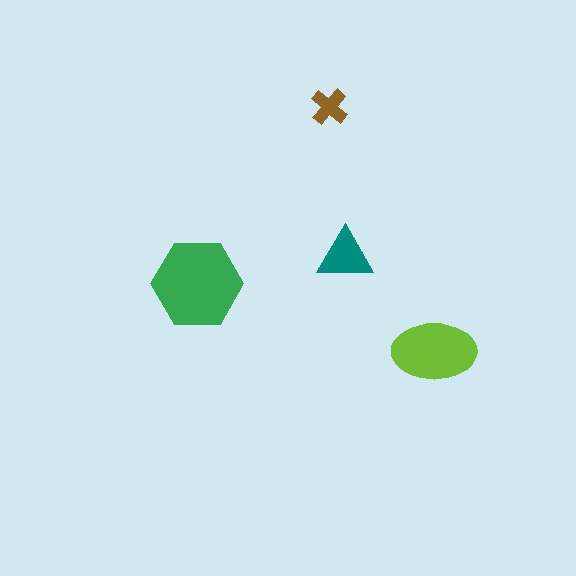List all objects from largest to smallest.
The green hexagon, the lime ellipse, the teal triangle, the brown cross.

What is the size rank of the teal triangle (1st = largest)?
3rd.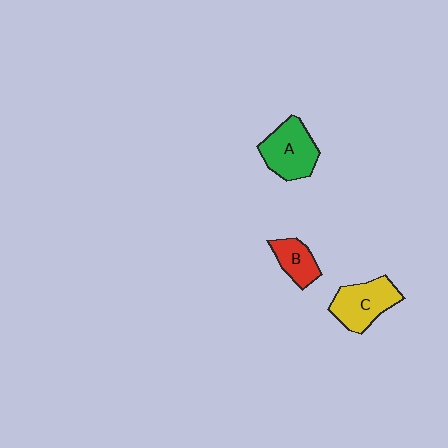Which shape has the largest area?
Shape A (green).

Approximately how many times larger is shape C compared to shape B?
Approximately 1.6 times.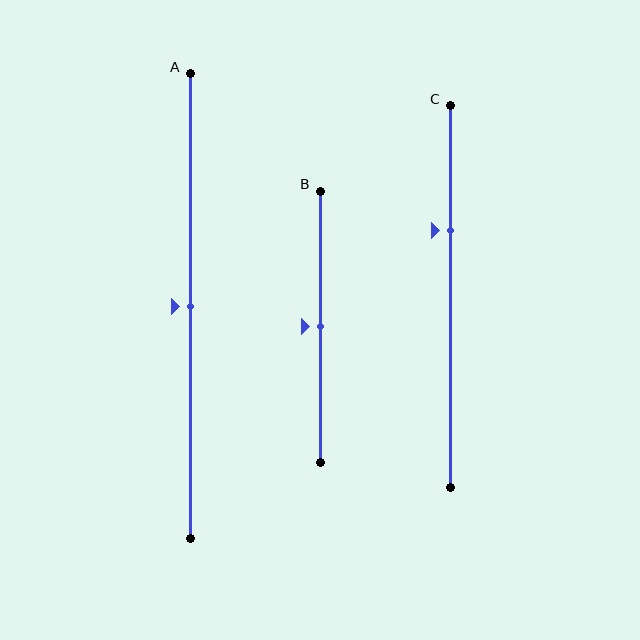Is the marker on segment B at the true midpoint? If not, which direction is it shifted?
Yes, the marker on segment B is at the true midpoint.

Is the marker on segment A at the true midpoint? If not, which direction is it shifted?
Yes, the marker on segment A is at the true midpoint.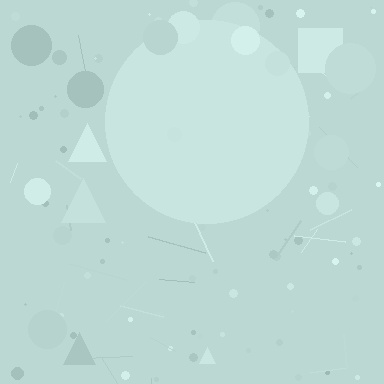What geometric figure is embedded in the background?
A circle is embedded in the background.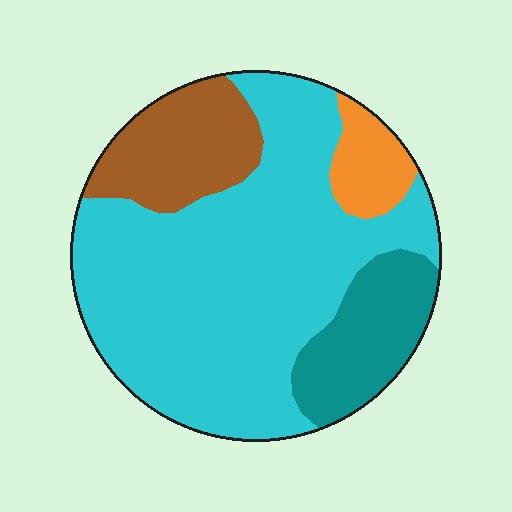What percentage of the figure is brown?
Brown takes up less than a sixth of the figure.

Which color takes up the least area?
Orange, at roughly 5%.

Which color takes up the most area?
Cyan, at roughly 65%.